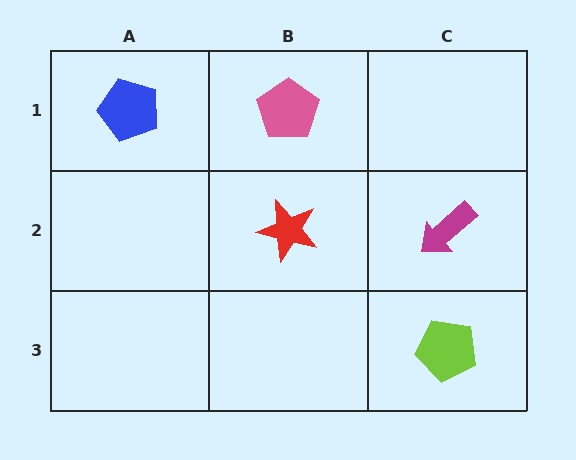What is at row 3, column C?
A lime pentagon.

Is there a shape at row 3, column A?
No, that cell is empty.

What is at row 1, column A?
A blue pentagon.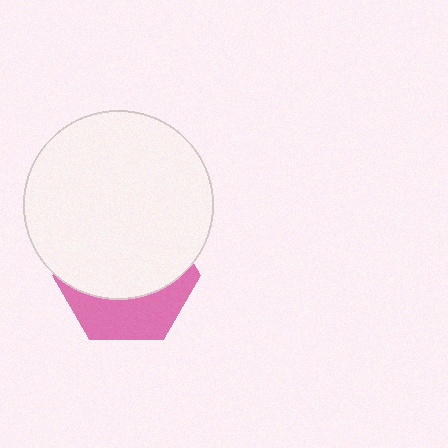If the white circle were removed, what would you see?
You would see the complete pink hexagon.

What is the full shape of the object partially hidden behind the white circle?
The partially hidden object is a pink hexagon.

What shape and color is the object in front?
The object in front is a white circle.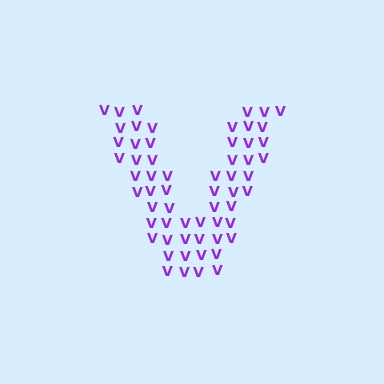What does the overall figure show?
The overall figure shows the letter V.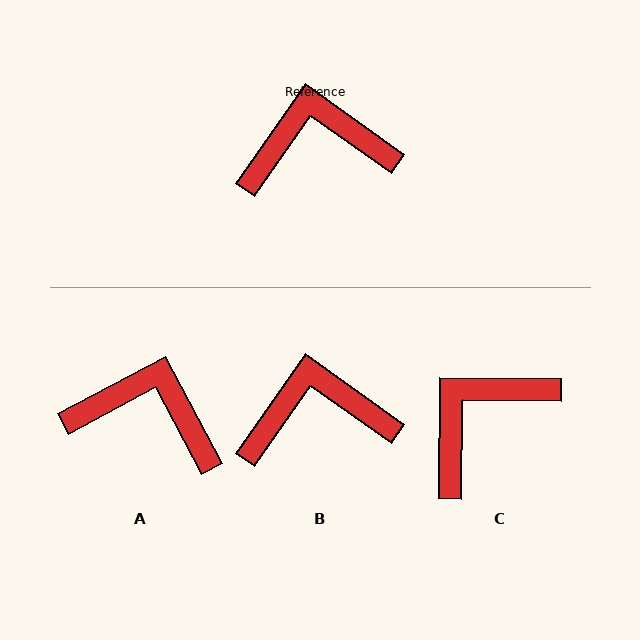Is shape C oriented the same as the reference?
No, it is off by about 34 degrees.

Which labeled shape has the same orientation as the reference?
B.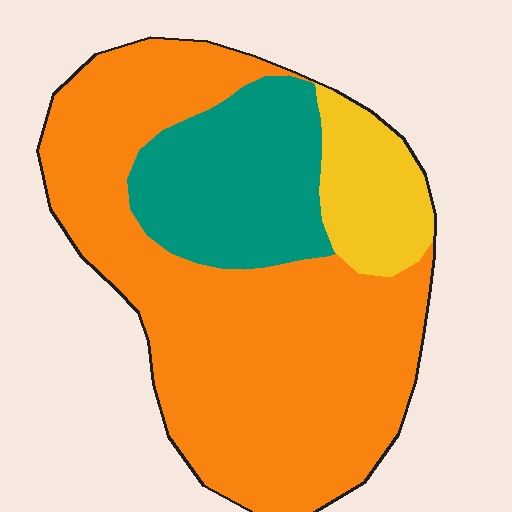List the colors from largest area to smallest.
From largest to smallest: orange, teal, yellow.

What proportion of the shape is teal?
Teal takes up about one fifth (1/5) of the shape.